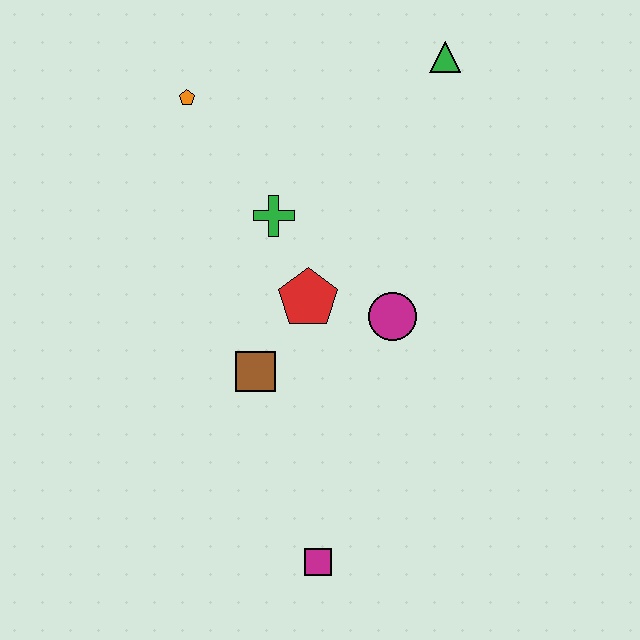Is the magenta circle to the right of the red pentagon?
Yes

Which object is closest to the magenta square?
The brown square is closest to the magenta square.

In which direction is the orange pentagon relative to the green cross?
The orange pentagon is above the green cross.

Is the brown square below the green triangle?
Yes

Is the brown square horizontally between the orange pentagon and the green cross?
Yes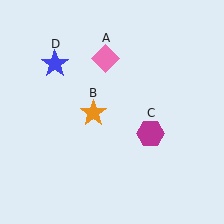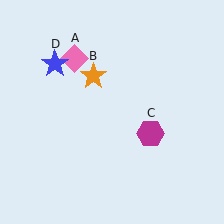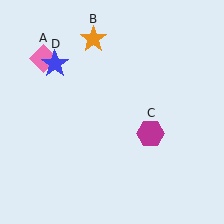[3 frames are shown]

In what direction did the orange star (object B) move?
The orange star (object B) moved up.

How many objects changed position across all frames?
2 objects changed position: pink diamond (object A), orange star (object B).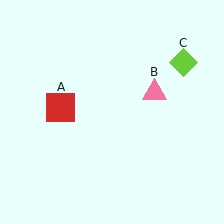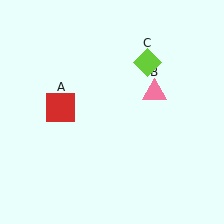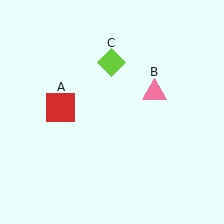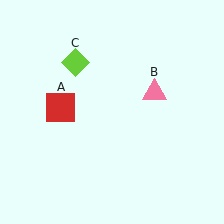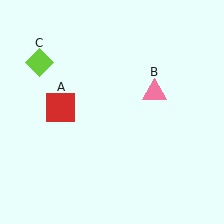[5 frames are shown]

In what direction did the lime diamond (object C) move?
The lime diamond (object C) moved left.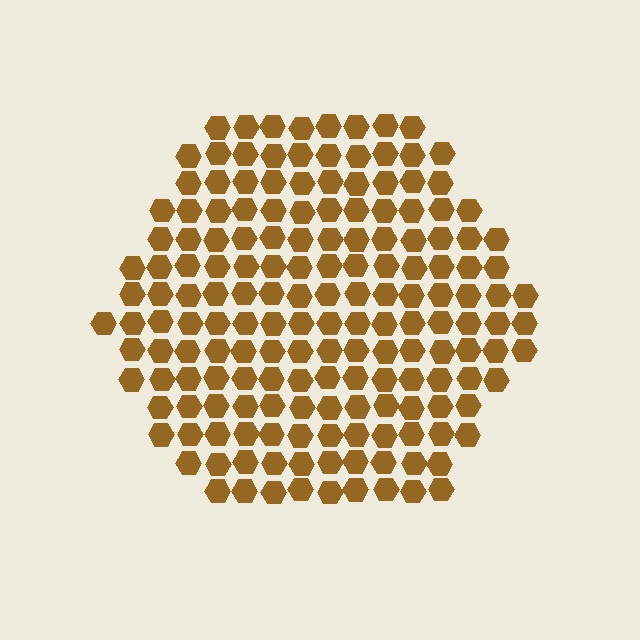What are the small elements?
The small elements are hexagons.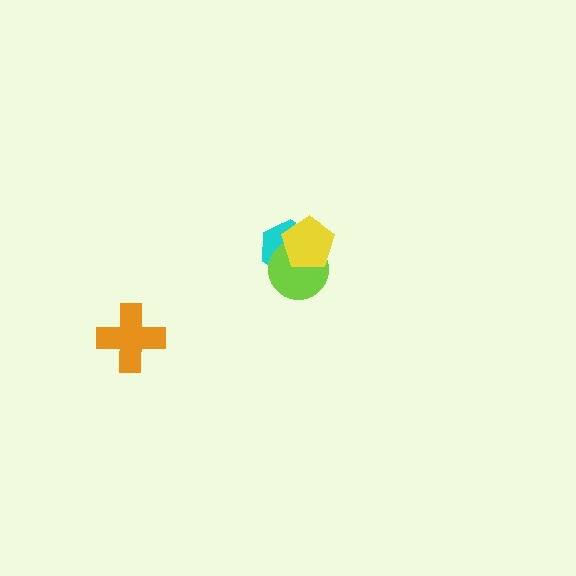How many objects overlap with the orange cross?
0 objects overlap with the orange cross.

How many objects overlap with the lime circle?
2 objects overlap with the lime circle.